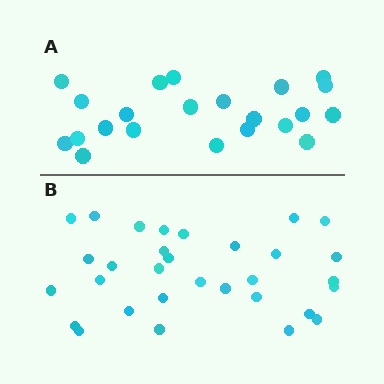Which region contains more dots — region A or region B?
Region B (the bottom region) has more dots.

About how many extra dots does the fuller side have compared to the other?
Region B has roughly 8 or so more dots than region A.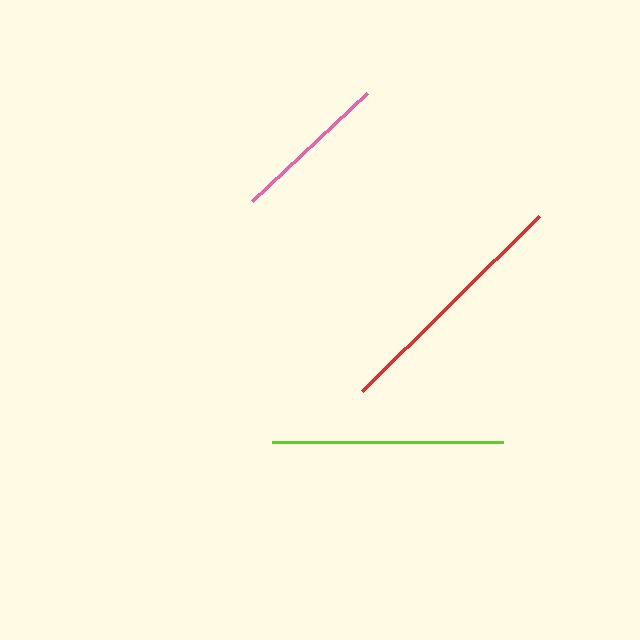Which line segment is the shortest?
The pink line is the shortest at approximately 158 pixels.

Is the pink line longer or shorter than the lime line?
The lime line is longer than the pink line.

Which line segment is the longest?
The red line is the longest at approximately 250 pixels.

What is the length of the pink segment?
The pink segment is approximately 158 pixels long.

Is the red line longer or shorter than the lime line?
The red line is longer than the lime line.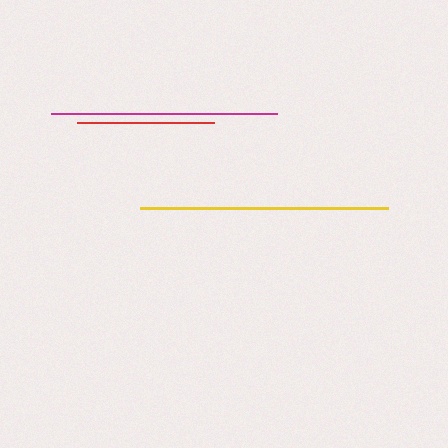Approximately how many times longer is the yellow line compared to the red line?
The yellow line is approximately 1.8 times the length of the red line.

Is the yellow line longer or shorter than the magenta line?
The yellow line is longer than the magenta line.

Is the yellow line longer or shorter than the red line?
The yellow line is longer than the red line.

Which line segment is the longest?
The yellow line is the longest at approximately 248 pixels.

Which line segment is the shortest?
The red line is the shortest at approximately 137 pixels.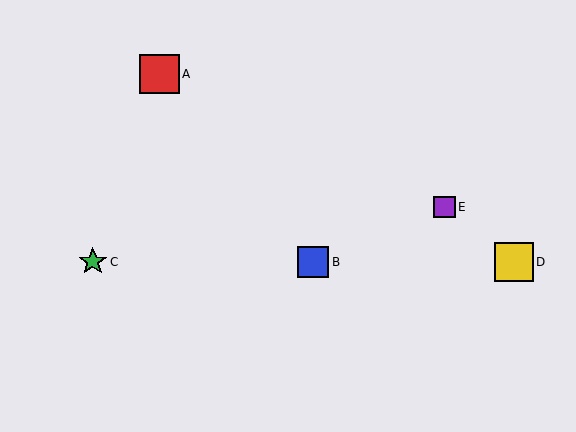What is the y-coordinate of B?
Object B is at y≈262.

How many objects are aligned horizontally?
3 objects (B, C, D) are aligned horizontally.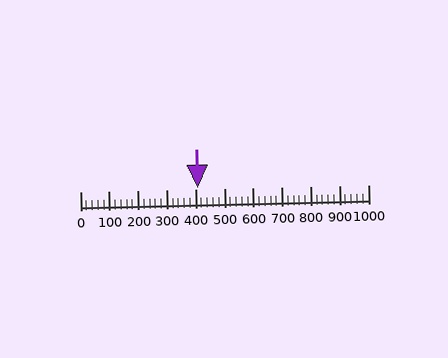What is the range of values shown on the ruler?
The ruler shows values from 0 to 1000.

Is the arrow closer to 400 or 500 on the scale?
The arrow is closer to 400.